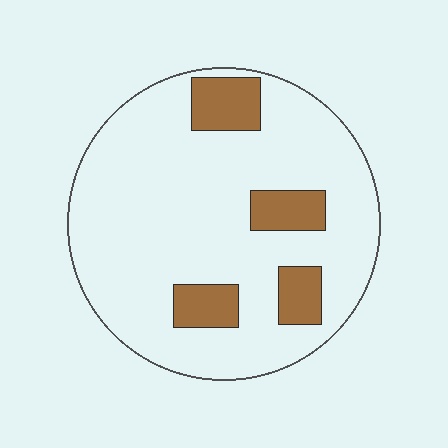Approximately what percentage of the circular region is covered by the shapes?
Approximately 15%.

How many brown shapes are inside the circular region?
4.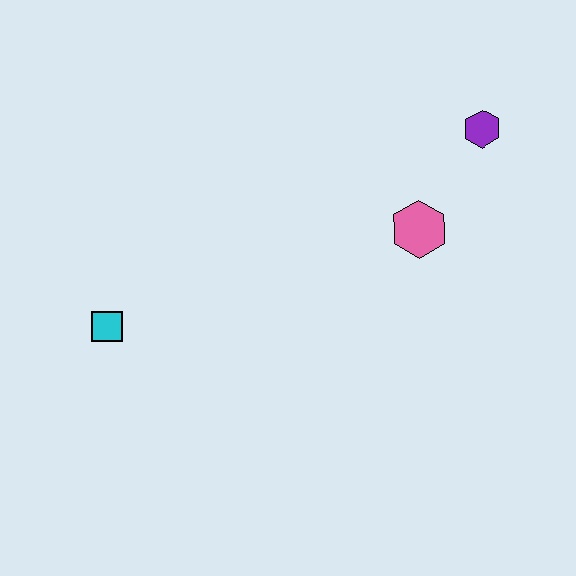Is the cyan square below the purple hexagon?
Yes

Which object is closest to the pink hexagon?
The purple hexagon is closest to the pink hexagon.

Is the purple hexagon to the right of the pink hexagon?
Yes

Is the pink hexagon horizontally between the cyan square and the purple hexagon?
Yes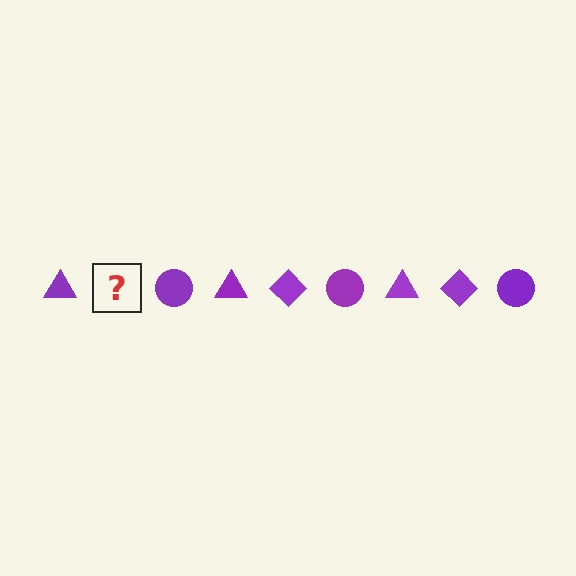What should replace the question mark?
The question mark should be replaced with a purple diamond.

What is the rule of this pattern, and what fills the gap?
The rule is that the pattern cycles through triangle, diamond, circle shapes in purple. The gap should be filled with a purple diamond.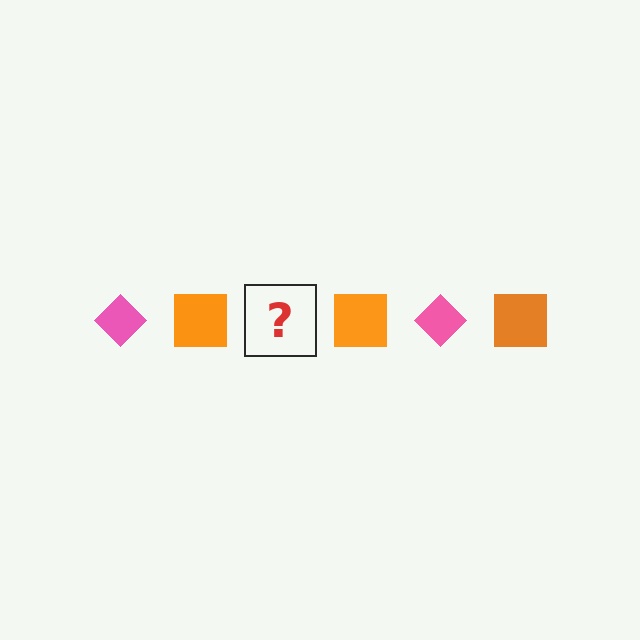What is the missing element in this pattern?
The missing element is a pink diamond.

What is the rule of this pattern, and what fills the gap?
The rule is that the pattern alternates between pink diamond and orange square. The gap should be filled with a pink diamond.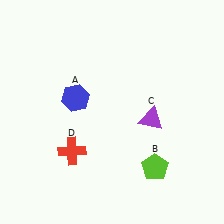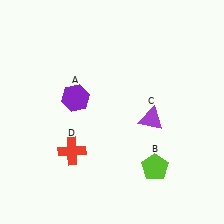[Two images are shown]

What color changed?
The hexagon (A) changed from blue in Image 1 to purple in Image 2.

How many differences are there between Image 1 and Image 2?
There is 1 difference between the two images.